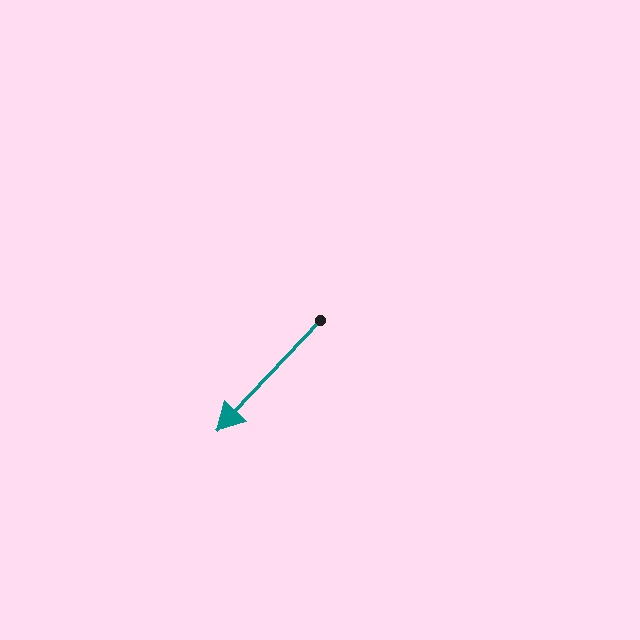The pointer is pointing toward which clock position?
Roughly 7 o'clock.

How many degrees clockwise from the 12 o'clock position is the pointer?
Approximately 223 degrees.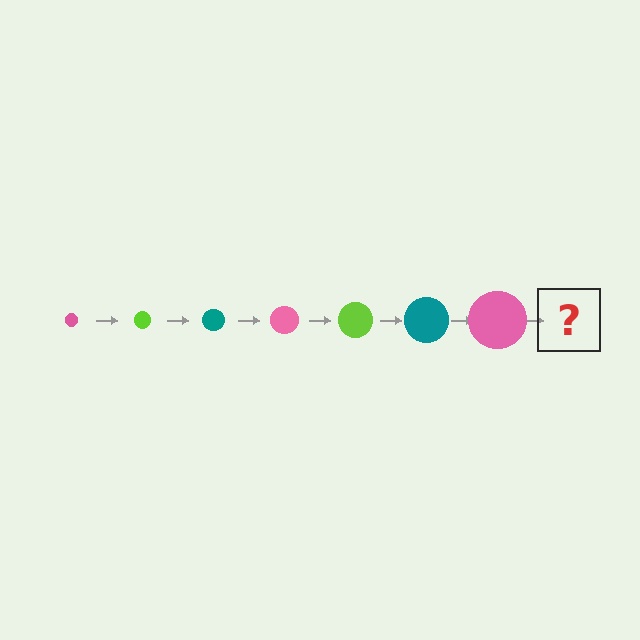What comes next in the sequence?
The next element should be a lime circle, larger than the previous one.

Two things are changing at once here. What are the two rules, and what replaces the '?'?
The two rules are that the circle grows larger each step and the color cycles through pink, lime, and teal. The '?' should be a lime circle, larger than the previous one.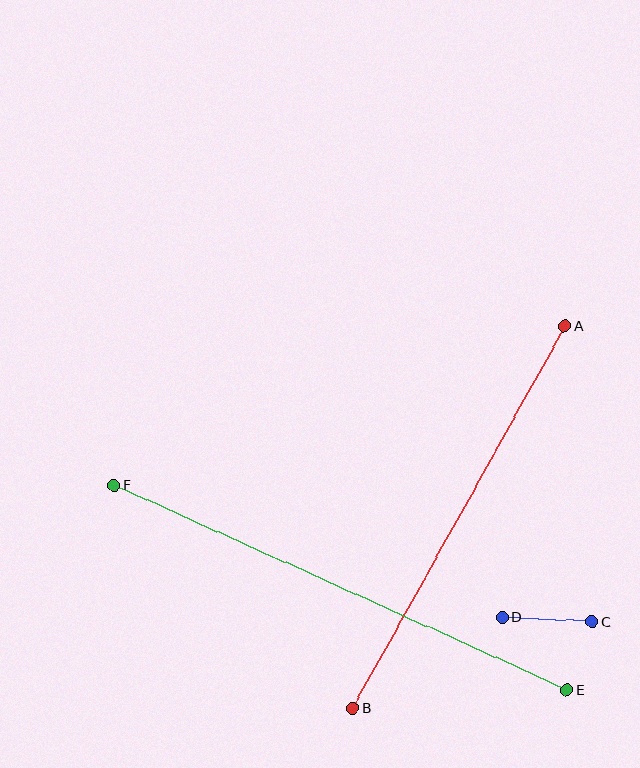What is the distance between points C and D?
The distance is approximately 90 pixels.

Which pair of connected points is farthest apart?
Points E and F are farthest apart.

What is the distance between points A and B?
The distance is approximately 437 pixels.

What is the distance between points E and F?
The distance is approximately 497 pixels.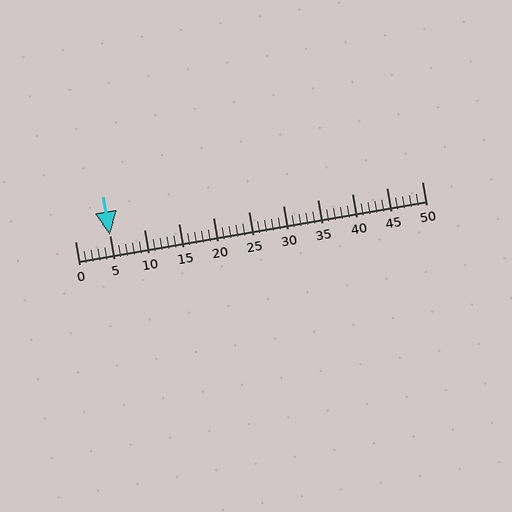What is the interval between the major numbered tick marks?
The major tick marks are spaced 5 units apart.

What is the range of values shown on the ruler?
The ruler shows values from 0 to 50.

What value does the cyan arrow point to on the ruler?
The cyan arrow points to approximately 5.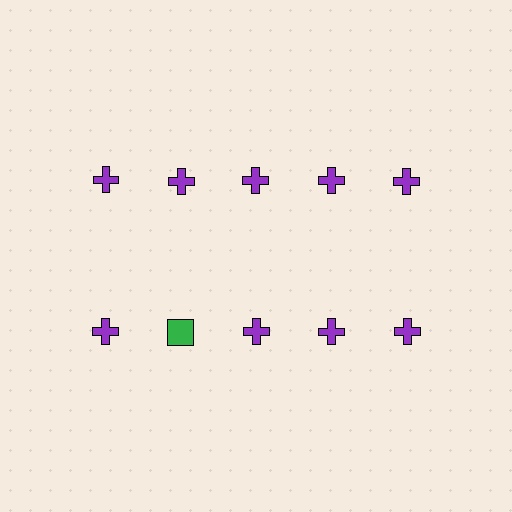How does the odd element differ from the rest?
It differs in both color (green instead of purple) and shape (square instead of cross).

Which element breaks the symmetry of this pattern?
The green square in the second row, second from left column breaks the symmetry. All other shapes are purple crosses.